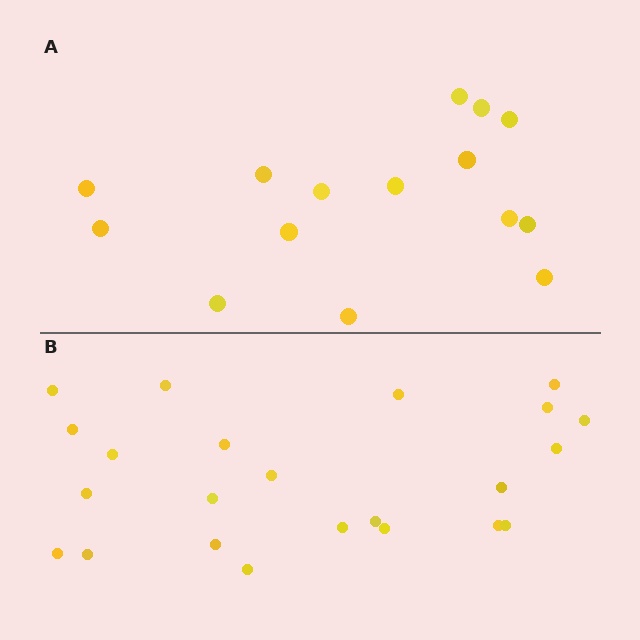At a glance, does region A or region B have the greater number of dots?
Region B (the bottom region) has more dots.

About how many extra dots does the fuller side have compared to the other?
Region B has roughly 8 or so more dots than region A.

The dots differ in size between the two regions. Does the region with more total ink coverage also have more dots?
No. Region A has more total ink coverage because its dots are larger, but region B actually contains more individual dots. Total area can be misleading — the number of items is what matters here.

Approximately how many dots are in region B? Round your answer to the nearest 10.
About 20 dots. (The exact count is 23, which rounds to 20.)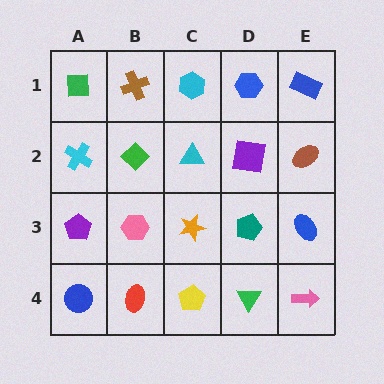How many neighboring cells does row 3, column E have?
3.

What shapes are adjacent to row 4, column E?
A blue ellipse (row 3, column E), a green triangle (row 4, column D).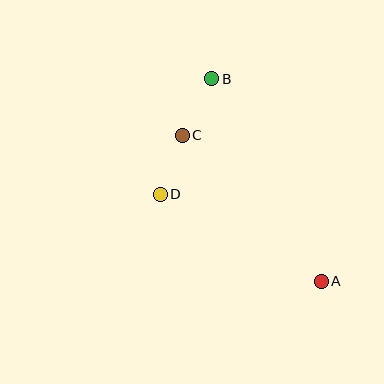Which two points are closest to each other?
Points C and D are closest to each other.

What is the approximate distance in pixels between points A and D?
The distance between A and D is approximately 183 pixels.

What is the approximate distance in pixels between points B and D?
The distance between B and D is approximately 127 pixels.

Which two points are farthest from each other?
Points A and B are farthest from each other.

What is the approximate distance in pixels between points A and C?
The distance between A and C is approximately 201 pixels.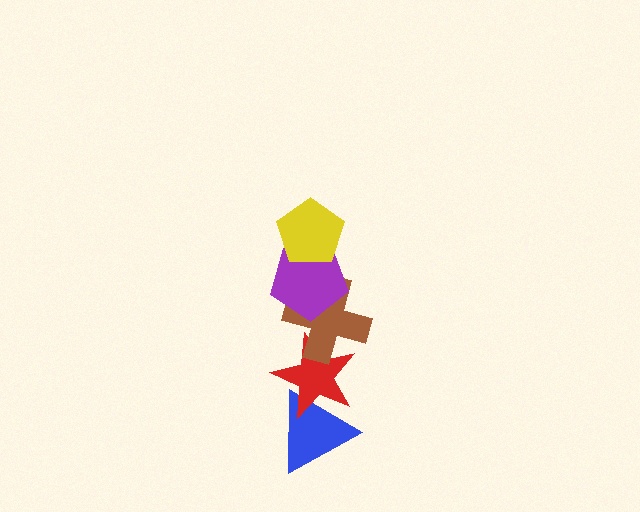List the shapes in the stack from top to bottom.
From top to bottom: the yellow pentagon, the purple pentagon, the brown cross, the red star, the blue triangle.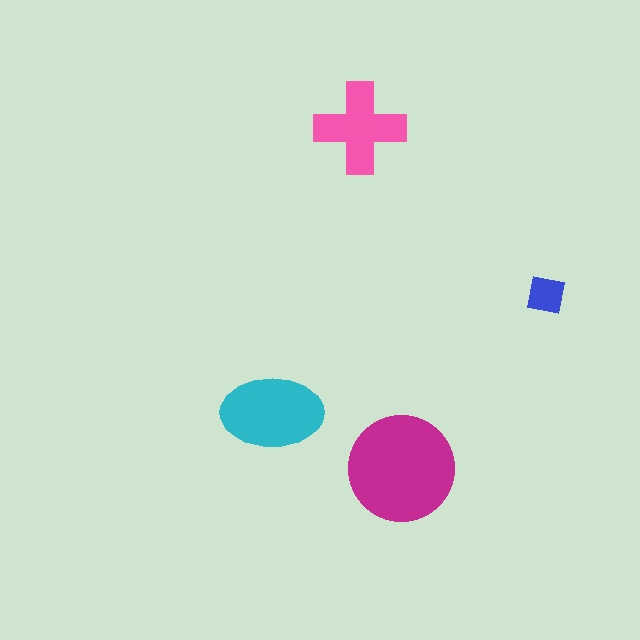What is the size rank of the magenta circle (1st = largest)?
1st.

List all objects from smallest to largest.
The blue square, the pink cross, the cyan ellipse, the magenta circle.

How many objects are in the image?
There are 4 objects in the image.